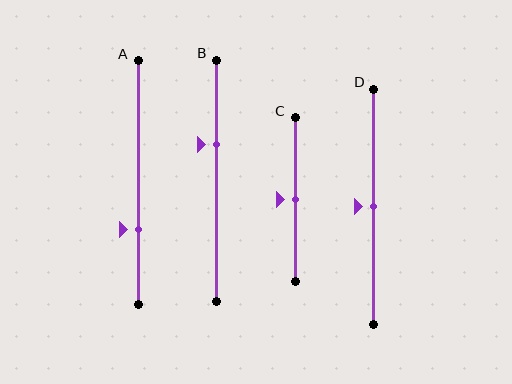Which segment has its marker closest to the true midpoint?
Segment C has its marker closest to the true midpoint.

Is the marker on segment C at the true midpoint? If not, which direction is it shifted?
Yes, the marker on segment C is at the true midpoint.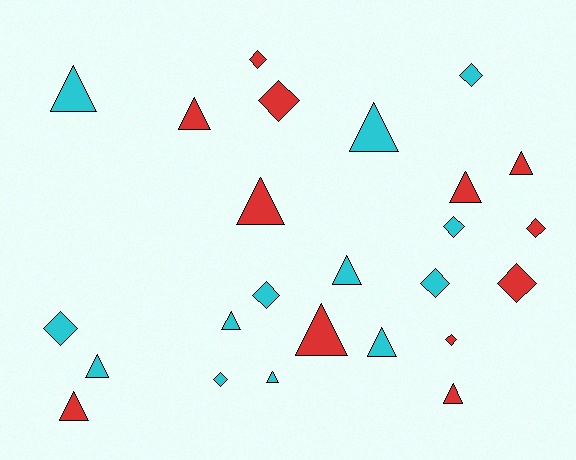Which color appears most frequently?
Cyan, with 13 objects.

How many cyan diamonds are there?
There are 6 cyan diamonds.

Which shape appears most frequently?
Triangle, with 14 objects.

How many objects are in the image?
There are 25 objects.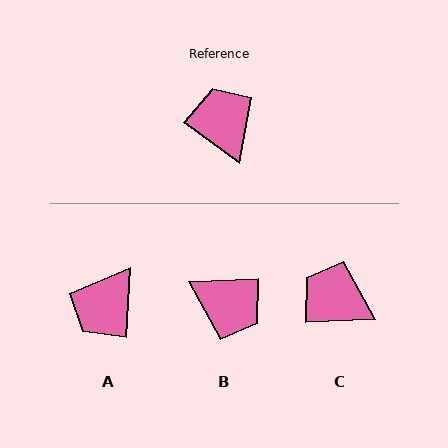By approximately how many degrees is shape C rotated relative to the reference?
Approximately 39 degrees counter-clockwise.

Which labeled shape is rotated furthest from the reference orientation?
B, about 142 degrees away.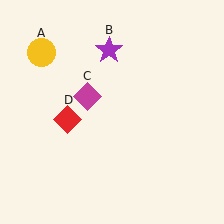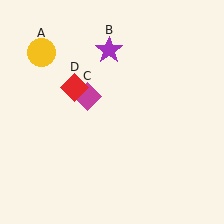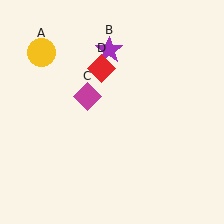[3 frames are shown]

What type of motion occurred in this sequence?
The red diamond (object D) rotated clockwise around the center of the scene.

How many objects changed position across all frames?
1 object changed position: red diamond (object D).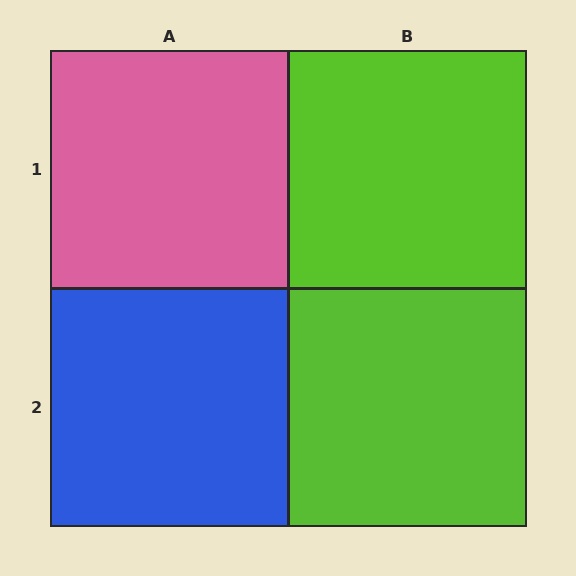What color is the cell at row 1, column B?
Lime.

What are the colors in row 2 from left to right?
Blue, lime.